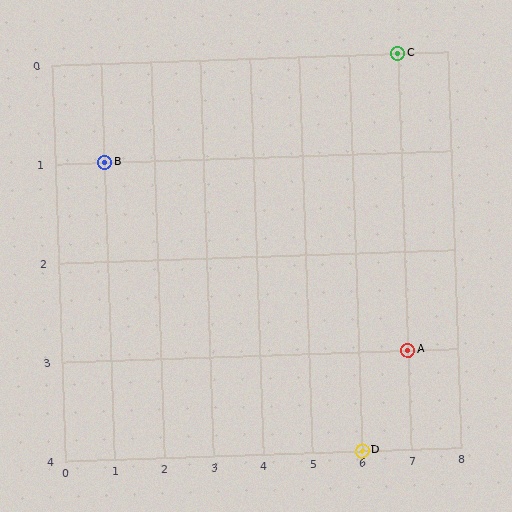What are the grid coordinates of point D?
Point D is at grid coordinates (6, 4).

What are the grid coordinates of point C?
Point C is at grid coordinates (7, 0).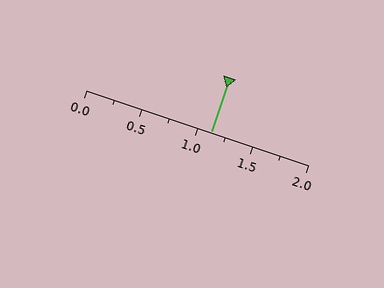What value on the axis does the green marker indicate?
The marker indicates approximately 1.12.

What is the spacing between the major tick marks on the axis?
The major ticks are spaced 0.5 apart.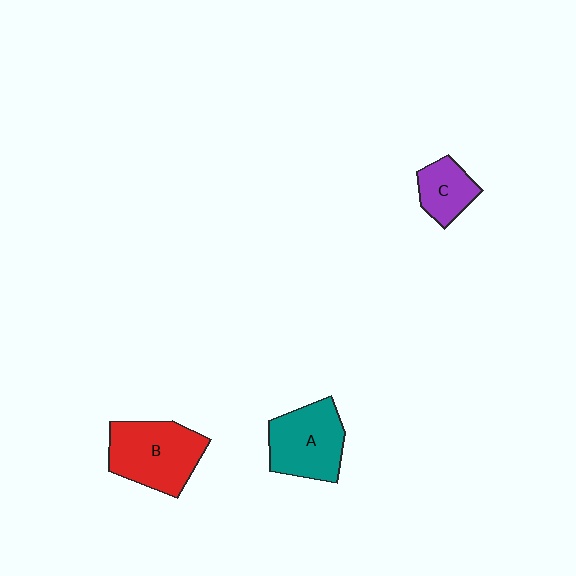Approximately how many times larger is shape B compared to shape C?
Approximately 2.0 times.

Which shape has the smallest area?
Shape C (purple).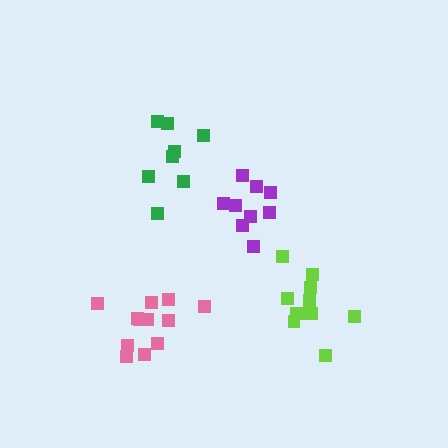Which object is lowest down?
The pink cluster is bottommost.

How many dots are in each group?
Group 1: 12 dots, Group 2: 8 dots, Group 3: 11 dots, Group 4: 9 dots (40 total).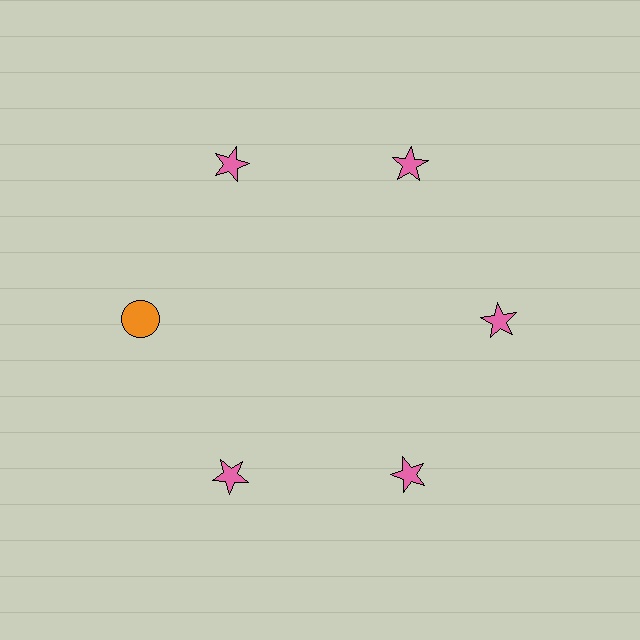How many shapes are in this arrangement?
There are 6 shapes arranged in a ring pattern.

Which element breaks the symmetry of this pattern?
The orange circle at roughly the 9 o'clock position breaks the symmetry. All other shapes are pink stars.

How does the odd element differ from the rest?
It differs in both color (orange instead of pink) and shape (circle instead of star).